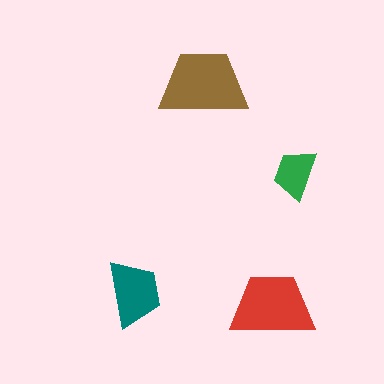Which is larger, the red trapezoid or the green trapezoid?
The red one.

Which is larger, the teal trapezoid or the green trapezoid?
The teal one.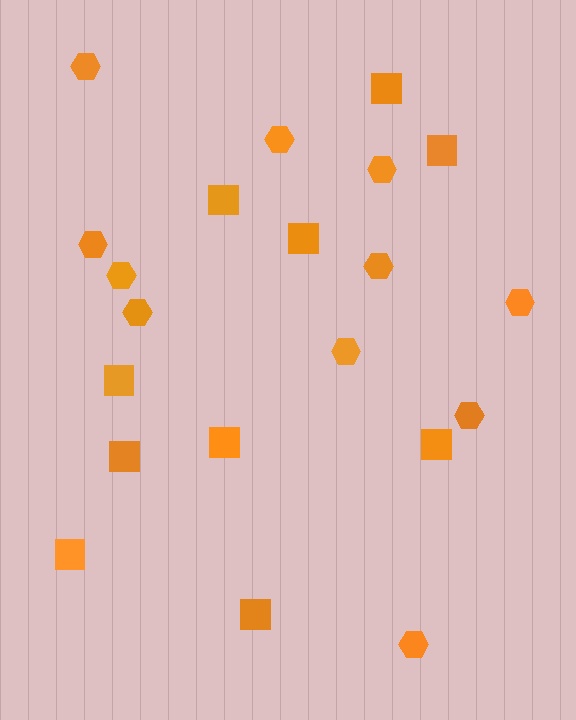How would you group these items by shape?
There are 2 groups: one group of squares (10) and one group of hexagons (11).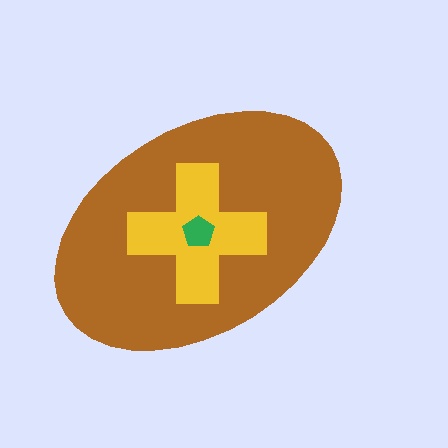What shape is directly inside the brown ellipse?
The yellow cross.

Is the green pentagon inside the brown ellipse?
Yes.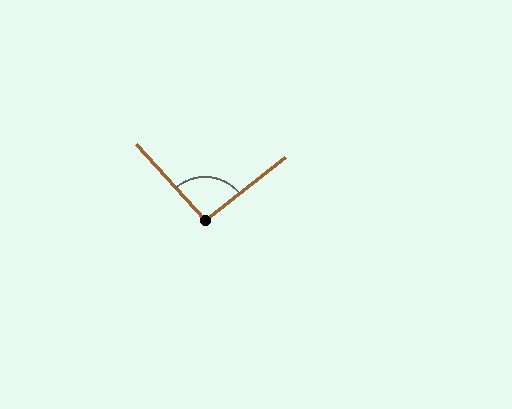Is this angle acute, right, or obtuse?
It is approximately a right angle.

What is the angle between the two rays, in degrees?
Approximately 94 degrees.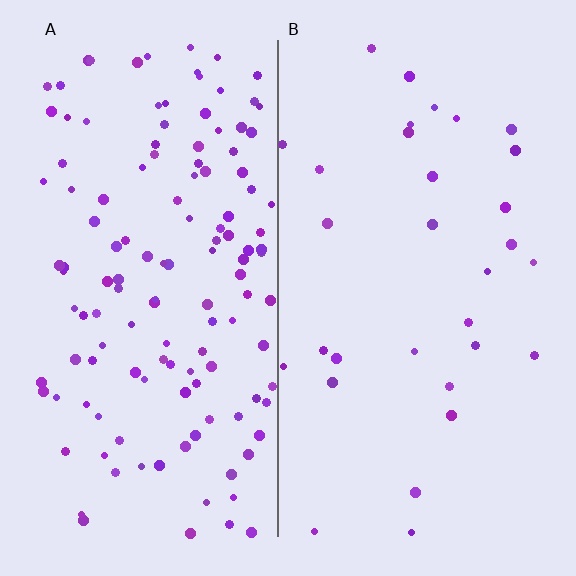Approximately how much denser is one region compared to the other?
Approximately 4.3× — region A over region B.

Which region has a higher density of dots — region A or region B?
A (the left).